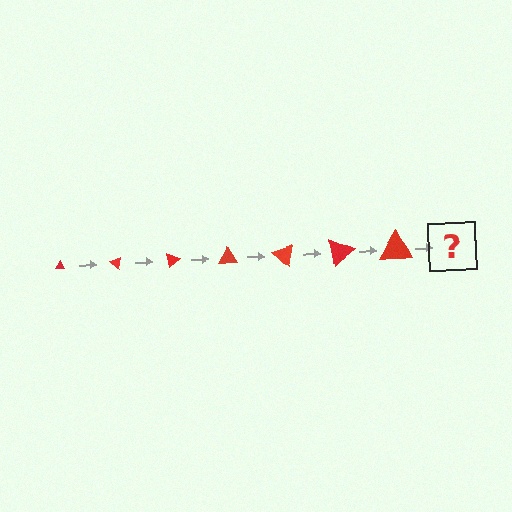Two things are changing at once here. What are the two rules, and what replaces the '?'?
The two rules are that the triangle grows larger each step and it rotates 40 degrees each step. The '?' should be a triangle, larger than the previous one and rotated 280 degrees from the start.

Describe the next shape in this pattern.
It should be a triangle, larger than the previous one and rotated 280 degrees from the start.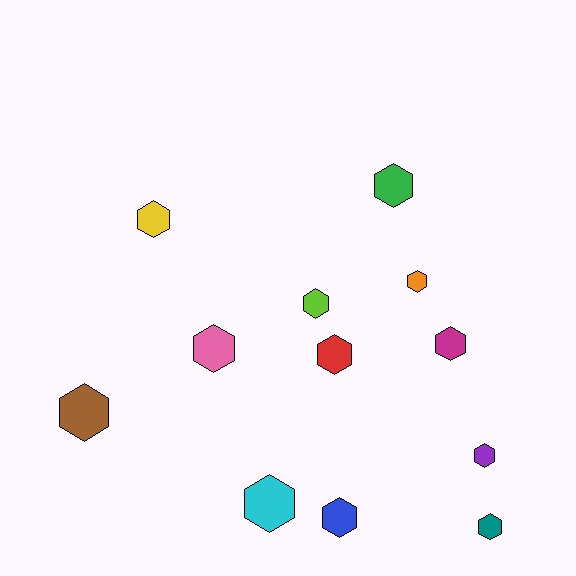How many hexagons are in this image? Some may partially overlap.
There are 12 hexagons.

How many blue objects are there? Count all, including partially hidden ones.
There is 1 blue object.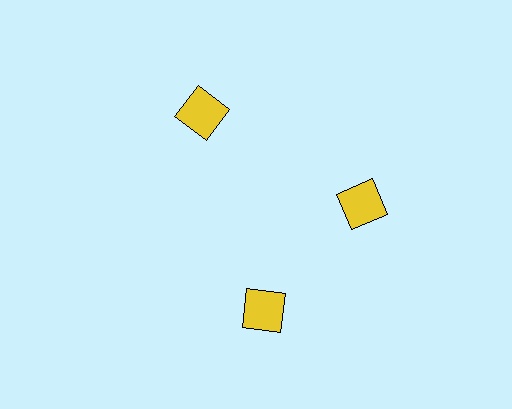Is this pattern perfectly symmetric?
No. The 3 yellow squares are arranged in a ring, but one element near the 7 o'clock position is rotated out of alignment along the ring, breaking the 3-fold rotational symmetry.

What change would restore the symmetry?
The symmetry would be restored by rotating it back into even spacing with its neighbors so that all 3 squares sit at equal angles and equal distance from the center.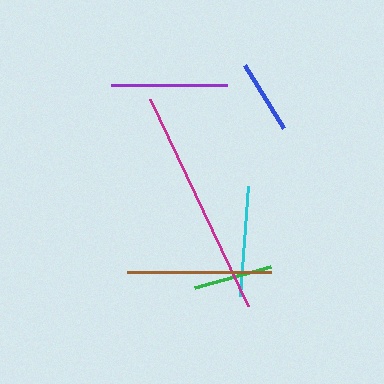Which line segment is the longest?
The magenta line is the longest at approximately 229 pixels.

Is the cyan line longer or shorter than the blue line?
The cyan line is longer than the blue line.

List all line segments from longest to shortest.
From longest to shortest: magenta, brown, purple, cyan, green, blue.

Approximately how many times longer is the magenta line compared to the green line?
The magenta line is approximately 2.9 times the length of the green line.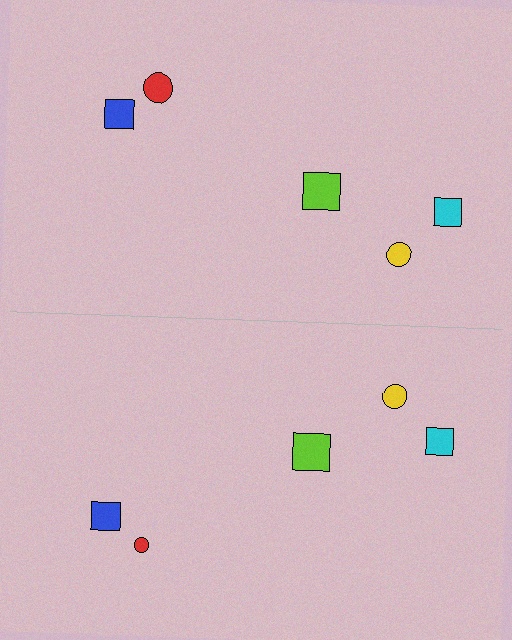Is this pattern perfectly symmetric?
No, the pattern is not perfectly symmetric. The red circle on the bottom side has a different size than its mirror counterpart.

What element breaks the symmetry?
The red circle on the bottom side has a different size than its mirror counterpart.